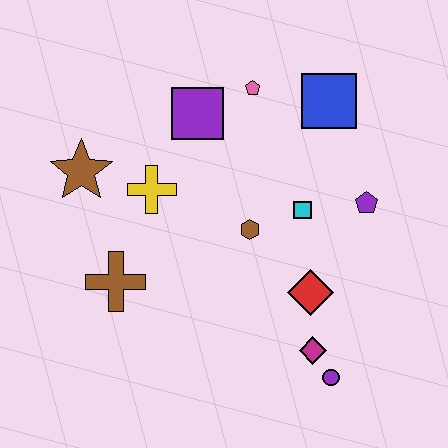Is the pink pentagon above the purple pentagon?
Yes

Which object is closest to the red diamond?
The magenta diamond is closest to the red diamond.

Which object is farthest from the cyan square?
The brown star is farthest from the cyan square.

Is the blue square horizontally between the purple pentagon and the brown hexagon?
Yes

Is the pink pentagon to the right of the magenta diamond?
No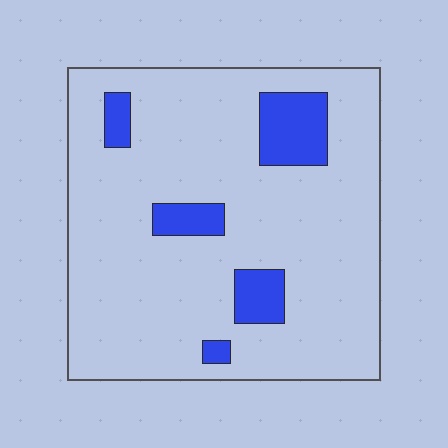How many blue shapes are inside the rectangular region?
5.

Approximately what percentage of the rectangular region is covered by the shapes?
Approximately 15%.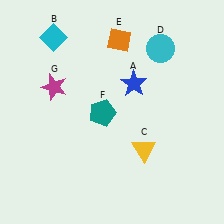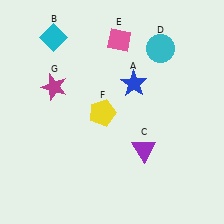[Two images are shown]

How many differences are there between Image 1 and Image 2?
There are 3 differences between the two images.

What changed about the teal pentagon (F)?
In Image 1, F is teal. In Image 2, it changed to yellow.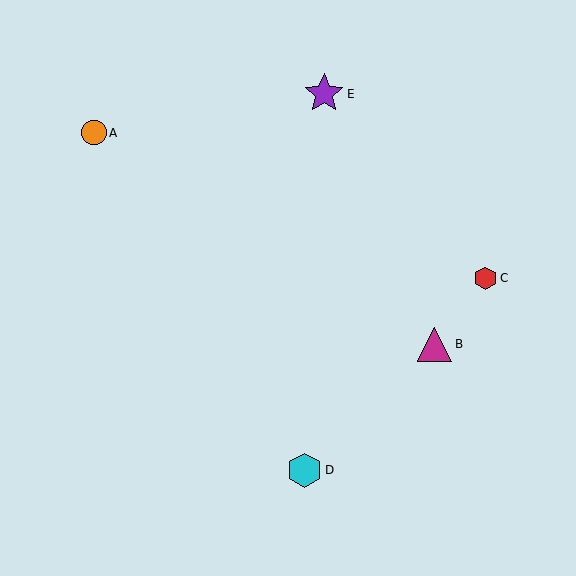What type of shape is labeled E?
Shape E is a purple star.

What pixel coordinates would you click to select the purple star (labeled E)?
Click at (324, 94) to select the purple star E.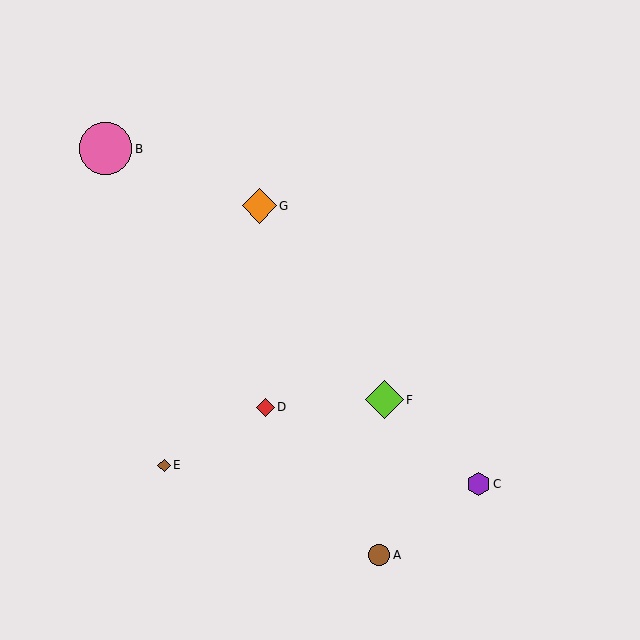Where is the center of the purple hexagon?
The center of the purple hexagon is at (478, 484).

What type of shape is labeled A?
Shape A is a brown circle.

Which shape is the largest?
The pink circle (labeled B) is the largest.